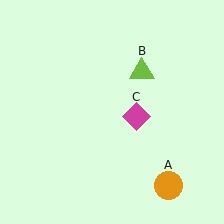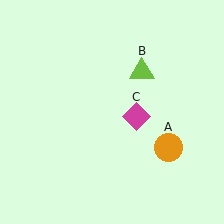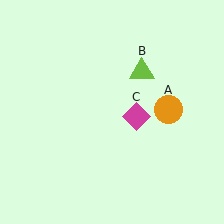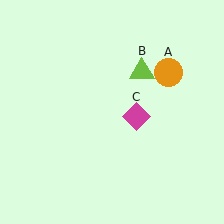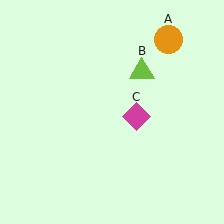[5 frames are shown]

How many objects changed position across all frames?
1 object changed position: orange circle (object A).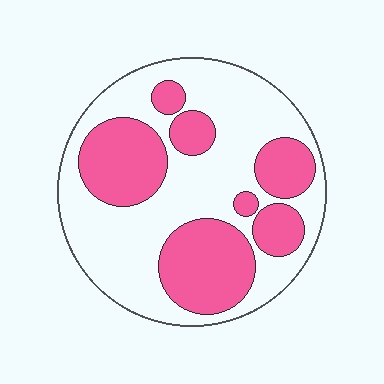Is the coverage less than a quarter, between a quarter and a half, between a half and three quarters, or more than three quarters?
Between a quarter and a half.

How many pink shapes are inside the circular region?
7.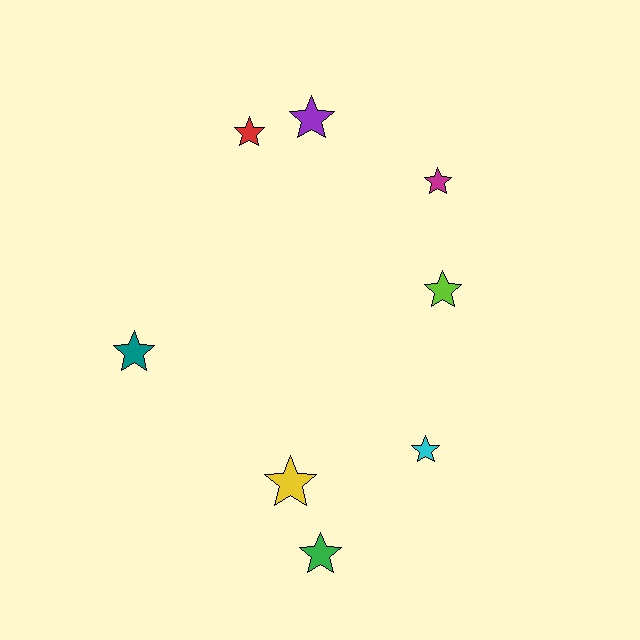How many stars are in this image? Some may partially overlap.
There are 8 stars.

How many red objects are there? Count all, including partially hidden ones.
There is 1 red object.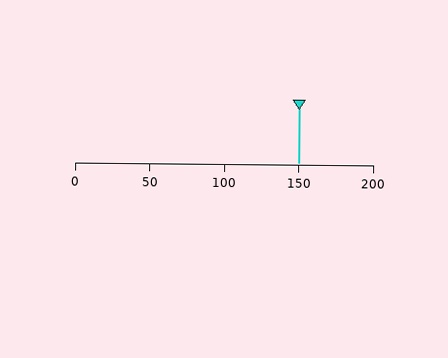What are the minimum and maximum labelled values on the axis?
The axis runs from 0 to 200.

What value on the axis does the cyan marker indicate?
The marker indicates approximately 150.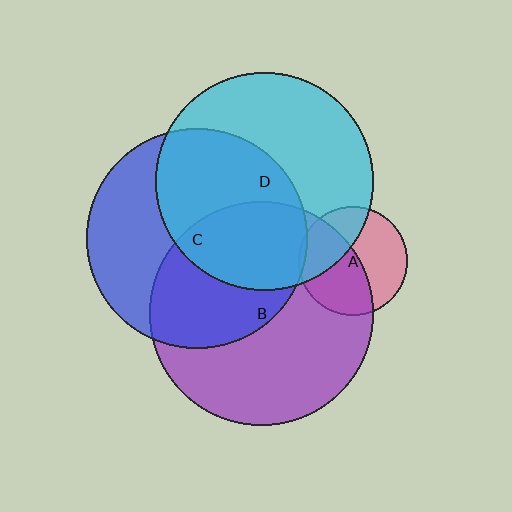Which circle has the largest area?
Circle B (purple).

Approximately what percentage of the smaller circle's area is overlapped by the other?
Approximately 5%.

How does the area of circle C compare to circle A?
Approximately 4.1 times.